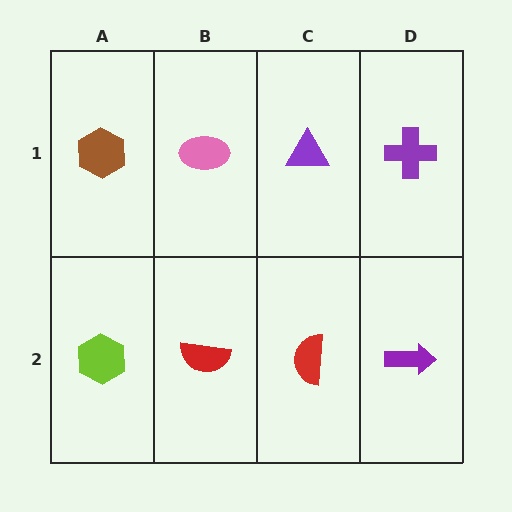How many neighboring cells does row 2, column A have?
2.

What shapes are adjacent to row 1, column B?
A red semicircle (row 2, column B), a brown hexagon (row 1, column A), a purple triangle (row 1, column C).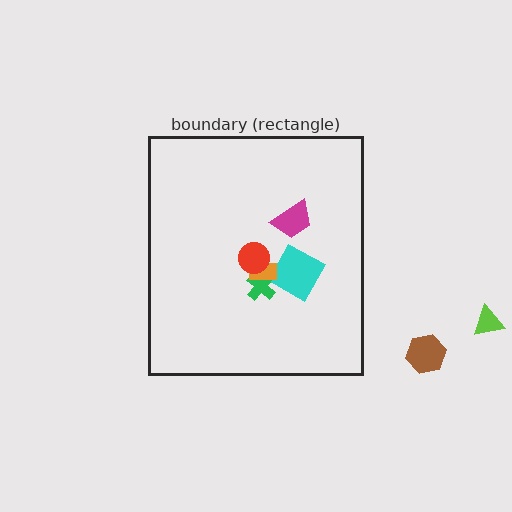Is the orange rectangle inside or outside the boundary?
Inside.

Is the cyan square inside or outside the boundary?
Inside.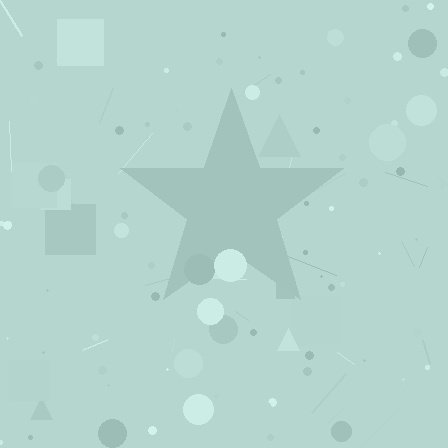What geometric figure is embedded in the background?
A star is embedded in the background.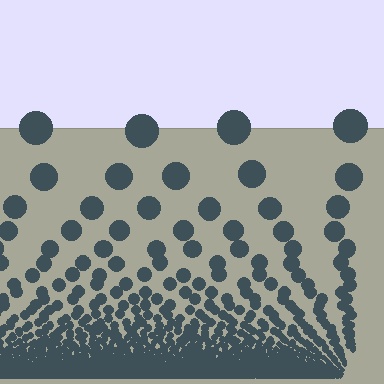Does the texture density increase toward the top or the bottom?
Density increases toward the bottom.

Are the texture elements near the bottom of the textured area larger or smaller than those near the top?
Smaller. The gradient is inverted — elements near the bottom are smaller and denser.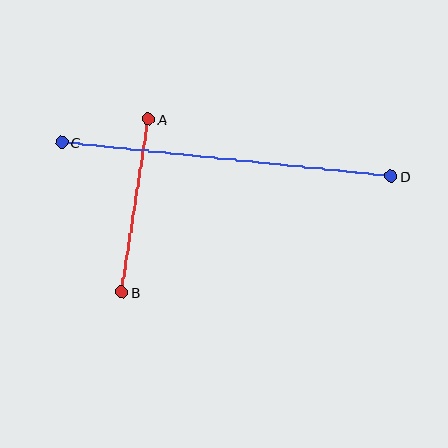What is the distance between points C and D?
The distance is approximately 331 pixels.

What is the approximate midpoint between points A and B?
The midpoint is at approximately (135, 206) pixels.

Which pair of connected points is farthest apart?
Points C and D are farthest apart.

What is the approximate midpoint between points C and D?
The midpoint is at approximately (227, 159) pixels.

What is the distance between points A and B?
The distance is approximately 175 pixels.